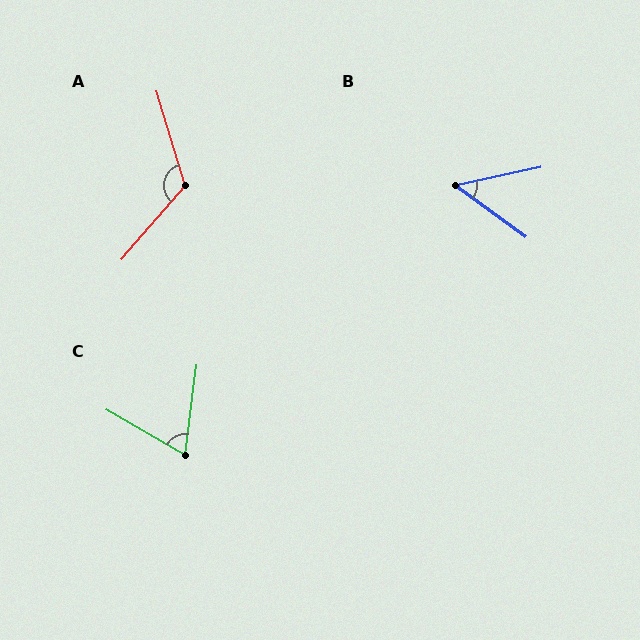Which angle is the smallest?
B, at approximately 48 degrees.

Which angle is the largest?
A, at approximately 122 degrees.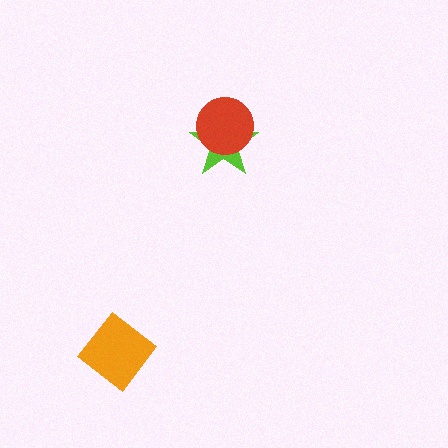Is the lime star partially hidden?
Yes, it is partially covered by another shape.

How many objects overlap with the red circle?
1 object overlaps with the red circle.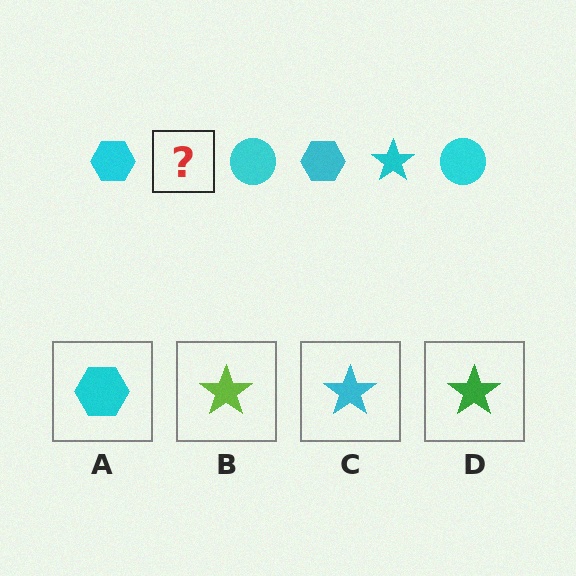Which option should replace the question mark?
Option C.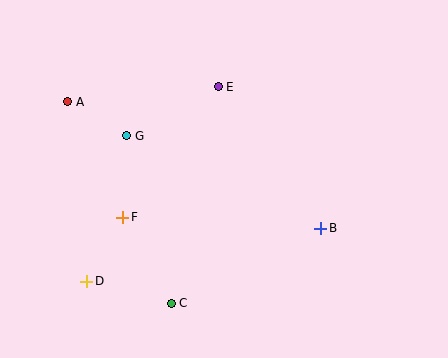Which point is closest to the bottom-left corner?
Point D is closest to the bottom-left corner.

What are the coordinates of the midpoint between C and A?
The midpoint between C and A is at (120, 203).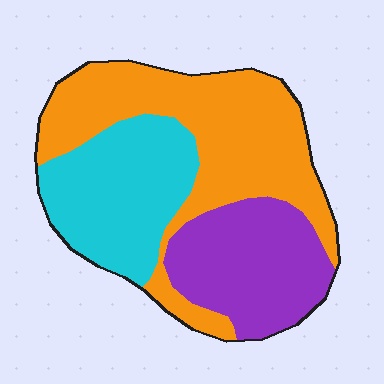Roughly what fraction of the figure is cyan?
Cyan covers 28% of the figure.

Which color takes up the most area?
Orange, at roughly 45%.